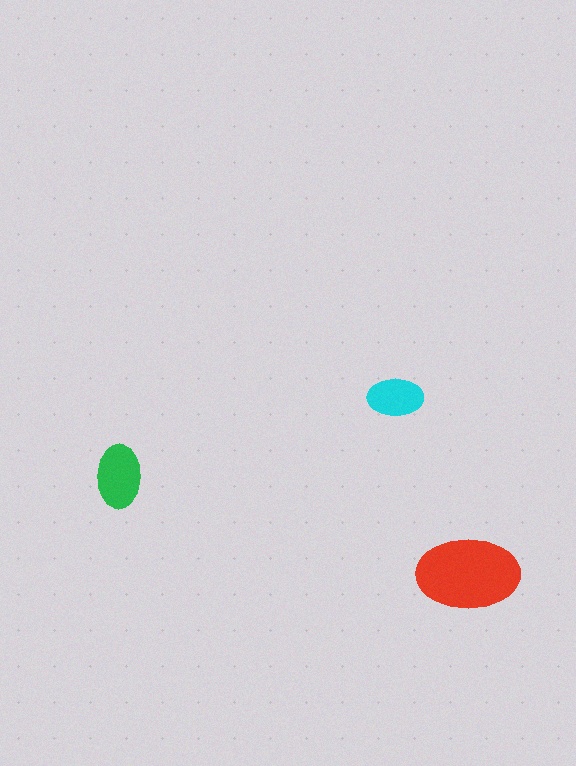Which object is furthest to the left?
The green ellipse is leftmost.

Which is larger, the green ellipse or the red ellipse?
The red one.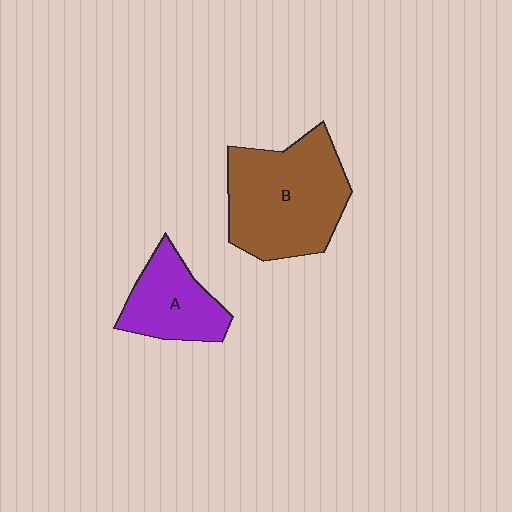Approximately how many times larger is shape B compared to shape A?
Approximately 1.8 times.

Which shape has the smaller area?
Shape A (purple).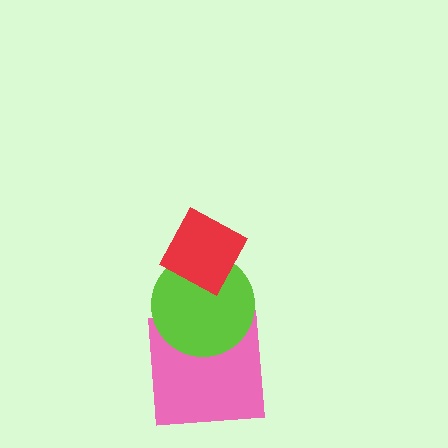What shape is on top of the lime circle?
The red diamond is on top of the lime circle.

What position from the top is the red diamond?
The red diamond is 1st from the top.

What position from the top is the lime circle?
The lime circle is 2nd from the top.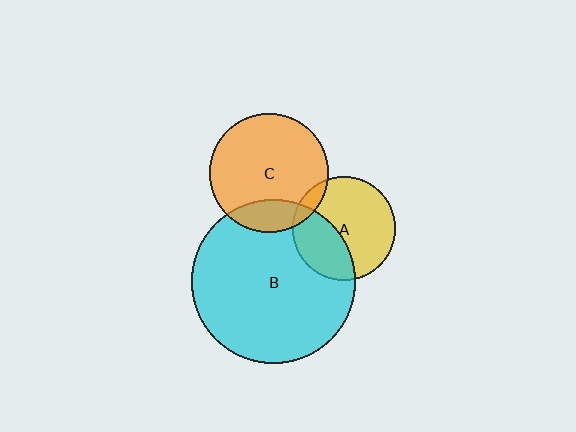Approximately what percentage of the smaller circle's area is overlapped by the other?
Approximately 10%.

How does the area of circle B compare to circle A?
Approximately 2.5 times.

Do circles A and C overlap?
Yes.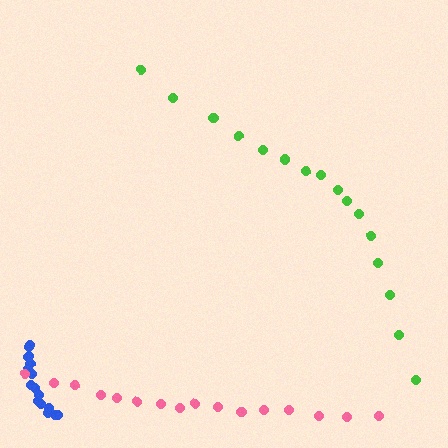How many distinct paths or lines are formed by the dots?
There are 3 distinct paths.